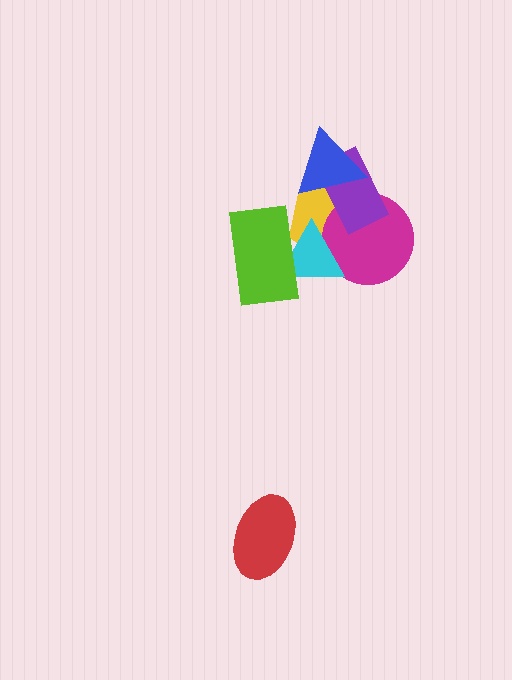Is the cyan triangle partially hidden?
Yes, it is partially covered by another shape.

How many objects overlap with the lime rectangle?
2 objects overlap with the lime rectangle.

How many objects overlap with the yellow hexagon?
5 objects overlap with the yellow hexagon.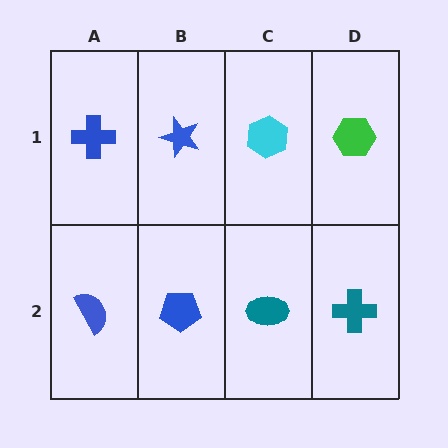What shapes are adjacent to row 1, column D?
A teal cross (row 2, column D), a cyan hexagon (row 1, column C).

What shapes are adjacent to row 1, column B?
A blue pentagon (row 2, column B), a blue cross (row 1, column A), a cyan hexagon (row 1, column C).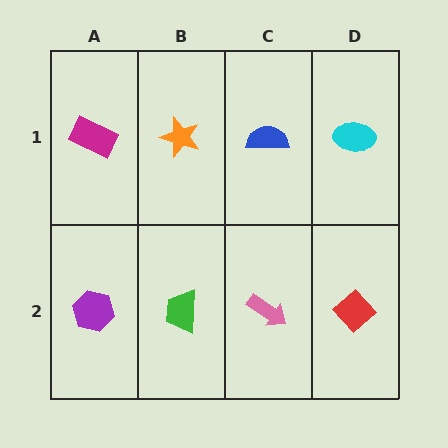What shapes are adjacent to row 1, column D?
A red diamond (row 2, column D), a blue semicircle (row 1, column C).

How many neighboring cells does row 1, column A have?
2.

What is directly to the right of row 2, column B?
A pink arrow.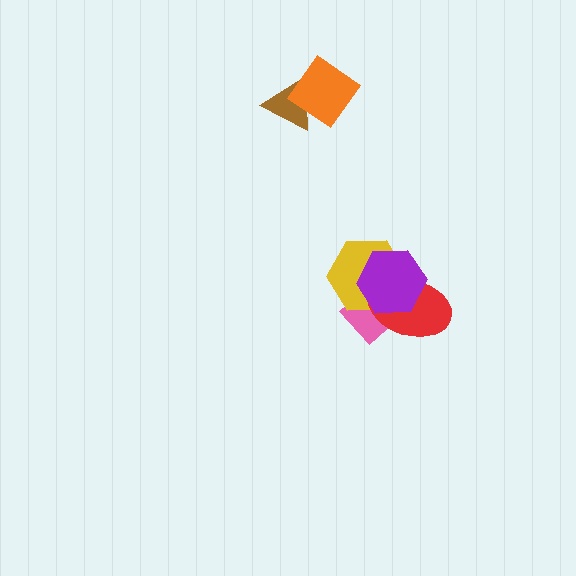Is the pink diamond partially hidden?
Yes, it is partially covered by another shape.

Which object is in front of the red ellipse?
The purple hexagon is in front of the red ellipse.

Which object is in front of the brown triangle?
The orange diamond is in front of the brown triangle.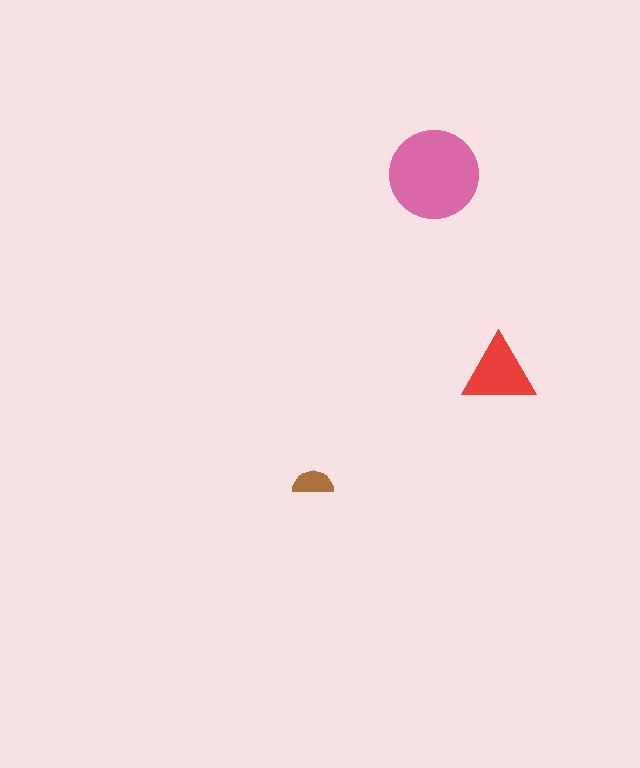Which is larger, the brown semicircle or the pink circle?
The pink circle.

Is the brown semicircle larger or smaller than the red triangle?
Smaller.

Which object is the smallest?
The brown semicircle.